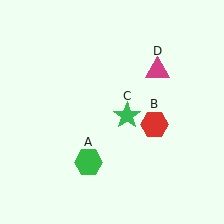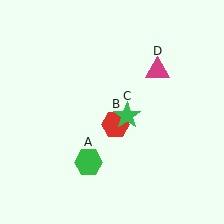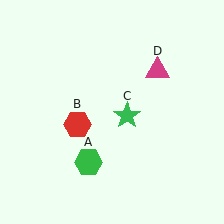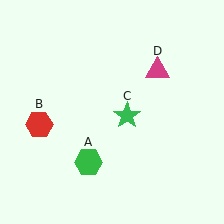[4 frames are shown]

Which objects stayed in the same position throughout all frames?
Green hexagon (object A) and green star (object C) and magenta triangle (object D) remained stationary.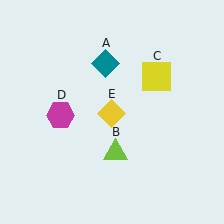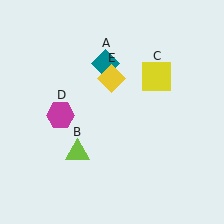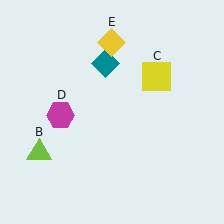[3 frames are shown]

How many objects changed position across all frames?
2 objects changed position: lime triangle (object B), yellow diamond (object E).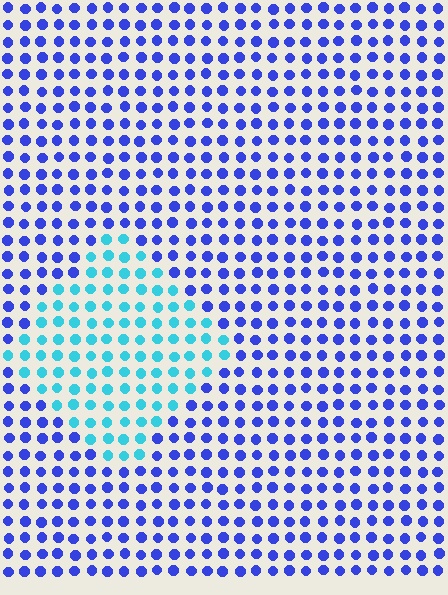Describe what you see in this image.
The image is filled with small blue elements in a uniform arrangement. A diamond-shaped region is visible where the elements are tinted to a slightly different hue, forming a subtle color boundary.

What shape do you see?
I see a diamond.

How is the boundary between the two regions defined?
The boundary is defined purely by a slight shift in hue (about 49 degrees). Spacing, size, and orientation are identical on both sides.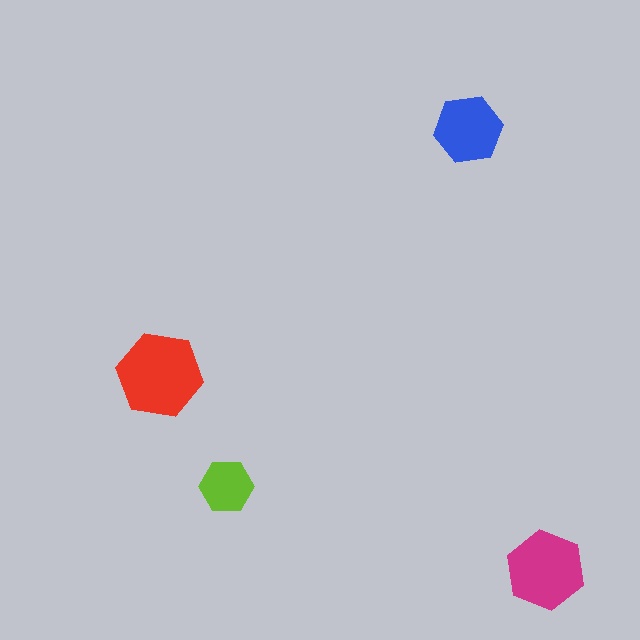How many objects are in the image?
There are 4 objects in the image.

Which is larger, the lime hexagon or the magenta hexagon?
The magenta one.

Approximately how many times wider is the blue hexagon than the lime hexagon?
About 1.5 times wider.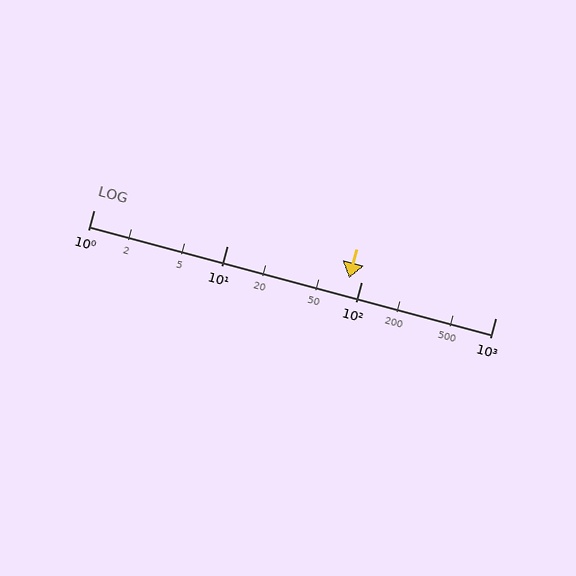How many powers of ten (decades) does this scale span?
The scale spans 3 decades, from 1 to 1000.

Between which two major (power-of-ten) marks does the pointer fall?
The pointer is between 10 and 100.